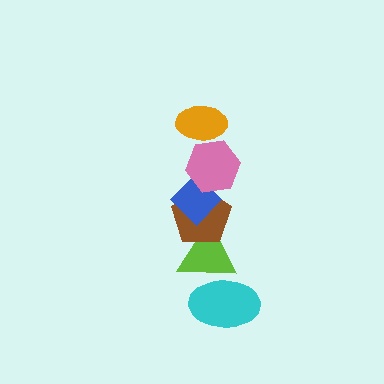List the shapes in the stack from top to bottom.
From top to bottom: the orange ellipse, the pink hexagon, the blue diamond, the brown pentagon, the lime triangle, the cyan ellipse.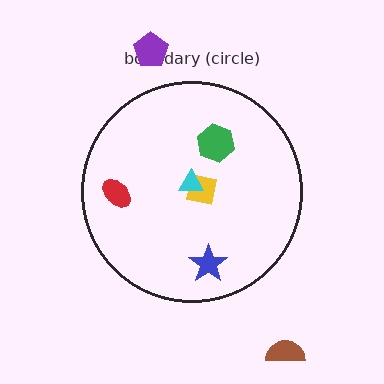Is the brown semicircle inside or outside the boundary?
Outside.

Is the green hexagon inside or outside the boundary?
Inside.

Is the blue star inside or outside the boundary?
Inside.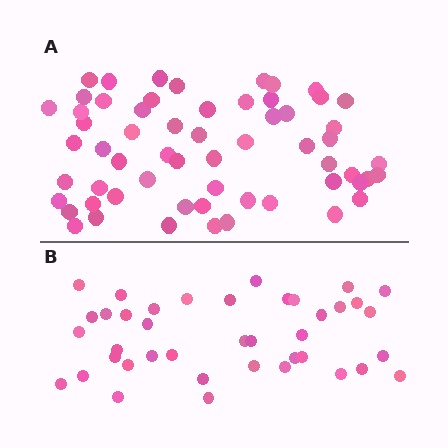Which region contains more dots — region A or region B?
Region A (the top region) has more dots.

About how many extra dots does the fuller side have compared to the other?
Region A has approximately 20 more dots than region B.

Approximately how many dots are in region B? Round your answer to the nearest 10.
About 40 dots.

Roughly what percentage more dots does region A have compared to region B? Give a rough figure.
About 50% more.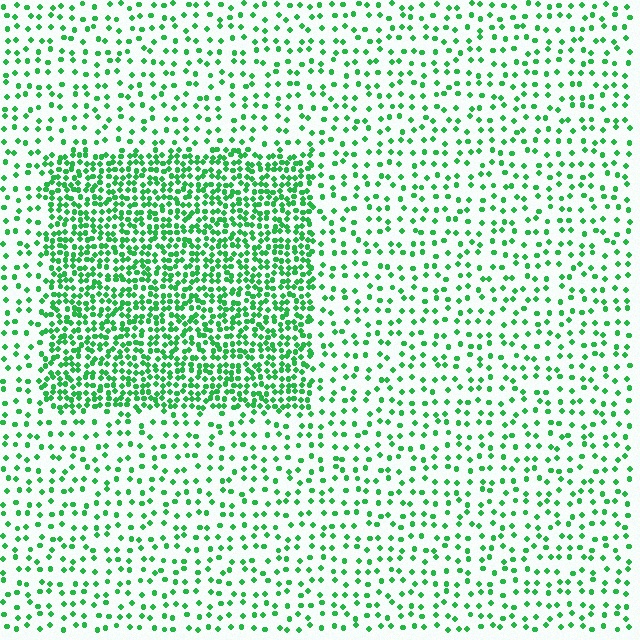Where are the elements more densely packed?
The elements are more densely packed inside the rectangle boundary.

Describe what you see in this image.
The image contains small green elements arranged at two different densities. A rectangle-shaped region is visible where the elements are more densely packed than the surrounding area.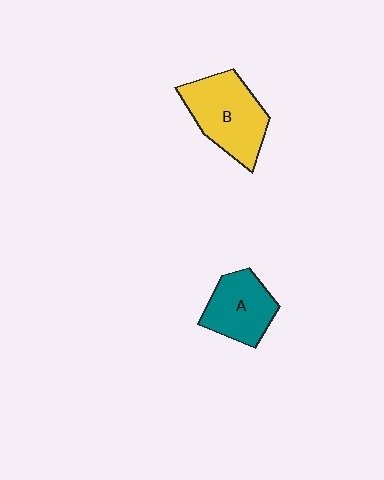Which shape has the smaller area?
Shape A (teal).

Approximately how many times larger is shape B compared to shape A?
Approximately 1.3 times.